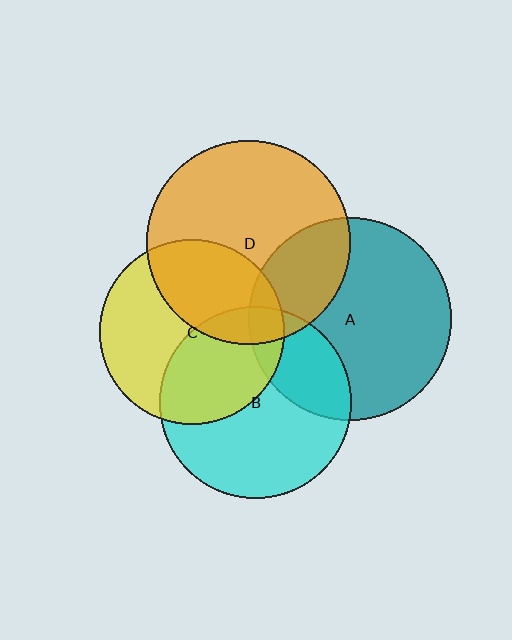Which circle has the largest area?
Circle D (orange).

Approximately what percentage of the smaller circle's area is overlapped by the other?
Approximately 40%.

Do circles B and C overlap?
Yes.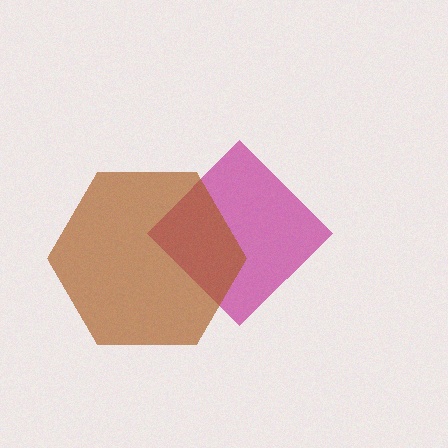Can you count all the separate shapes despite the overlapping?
Yes, there are 2 separate shapes.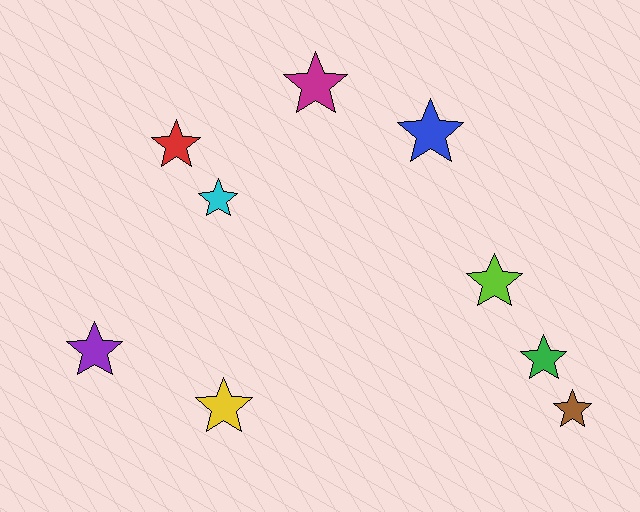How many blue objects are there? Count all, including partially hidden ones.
There is 1 blue object.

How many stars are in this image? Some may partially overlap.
There are 9 stars.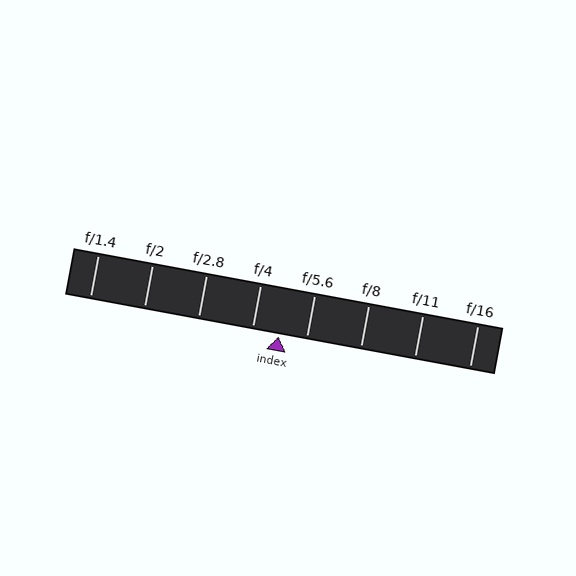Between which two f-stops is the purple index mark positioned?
The index mark is between f/4 and f/5.6.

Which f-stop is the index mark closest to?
The index mark is closest to f/4.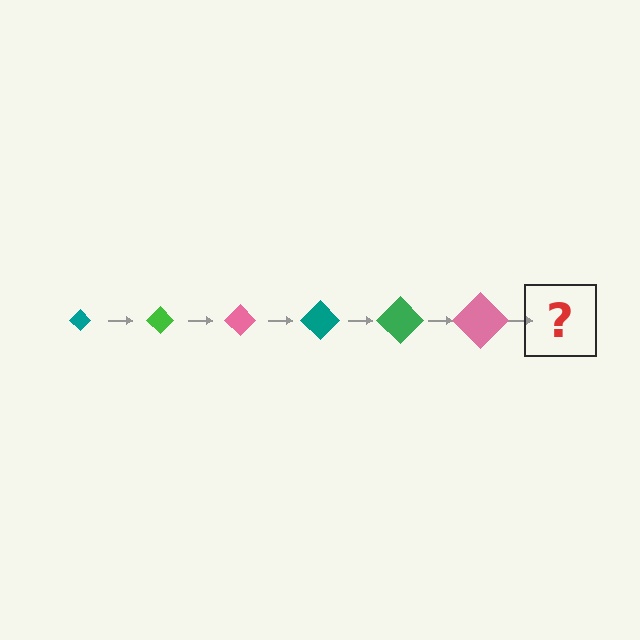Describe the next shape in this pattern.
It should be a teal diamond, larger than the previous one.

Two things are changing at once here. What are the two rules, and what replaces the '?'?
The two rules are that the diamond grows larger each step and the color cycles through teal, green, and pink. The '?' should be a teal diamond, larger than the previous one.